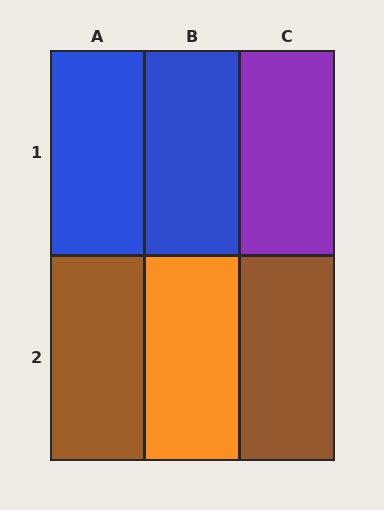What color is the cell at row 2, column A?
Brown.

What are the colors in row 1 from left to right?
Blue, blue, purple.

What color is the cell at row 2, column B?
Orange.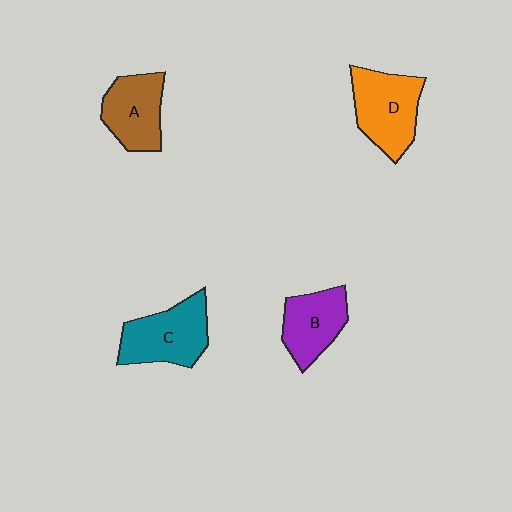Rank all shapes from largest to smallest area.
From largest to smallest: D (orange), C (teal), A (brown), B (purple).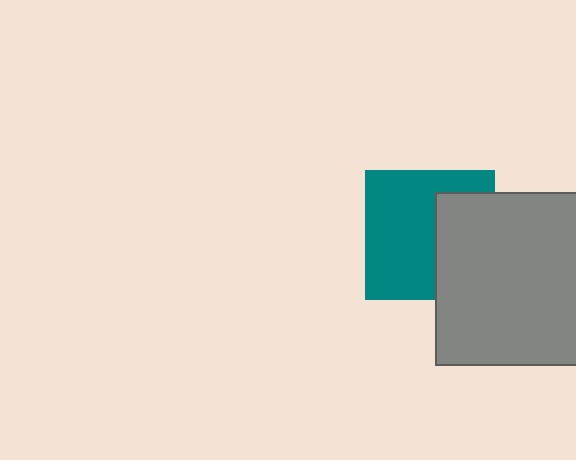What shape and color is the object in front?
The object in front is a gray square.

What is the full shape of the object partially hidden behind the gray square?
The partially hidden object is a teal square.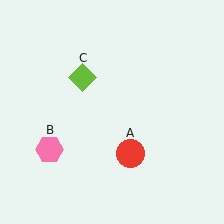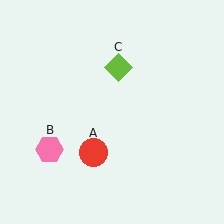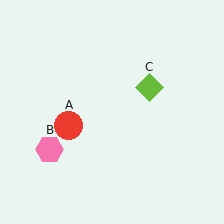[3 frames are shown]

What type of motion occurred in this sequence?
The red circle (object A), lime diamond (object C) rotated clockwise around the center of the scene.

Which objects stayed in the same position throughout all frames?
Pink hexagon (object B) remained stationary.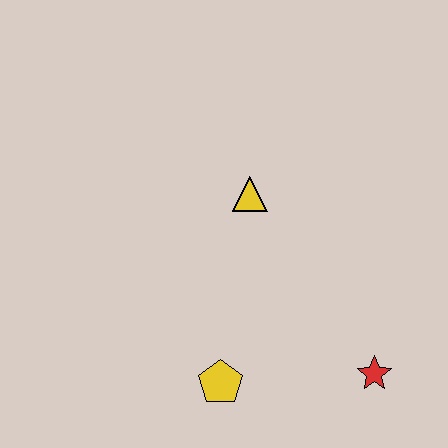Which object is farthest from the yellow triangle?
The red star is farthest from the yellow triangle.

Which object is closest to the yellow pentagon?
The red star is closest to the yellow pentagon.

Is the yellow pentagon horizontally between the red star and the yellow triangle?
No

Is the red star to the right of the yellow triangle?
Yes